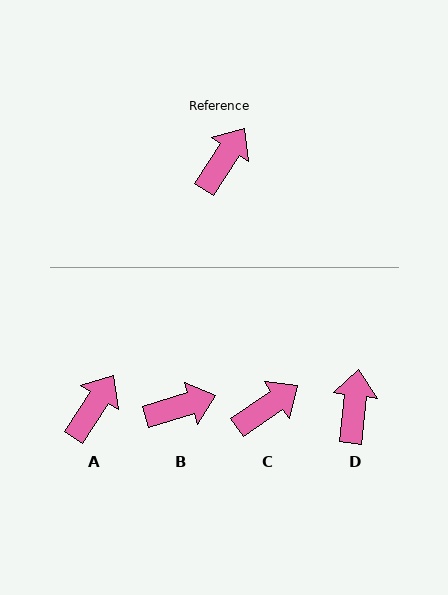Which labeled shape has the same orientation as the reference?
A.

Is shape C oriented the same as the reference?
No, it is off by about 23 degrees.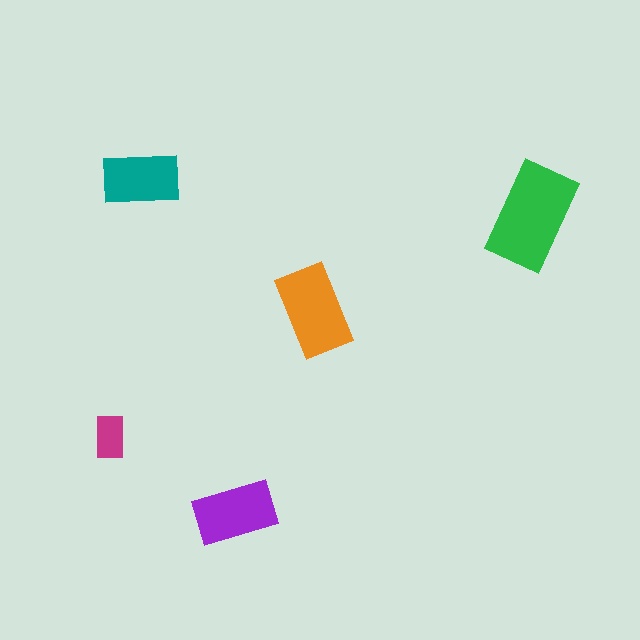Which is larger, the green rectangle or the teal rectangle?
The green one.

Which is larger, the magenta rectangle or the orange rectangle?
The orange one.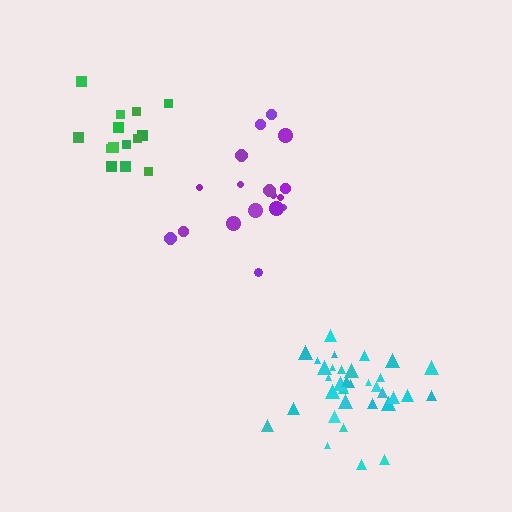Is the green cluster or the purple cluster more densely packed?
Green.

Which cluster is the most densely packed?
Cyan.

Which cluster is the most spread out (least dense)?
Purple.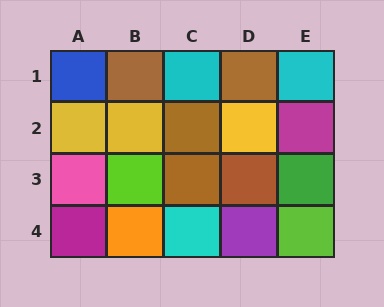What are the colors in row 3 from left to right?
Pink, lime, brown, brown, green.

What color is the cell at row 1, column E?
Cyan.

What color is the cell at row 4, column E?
Lime.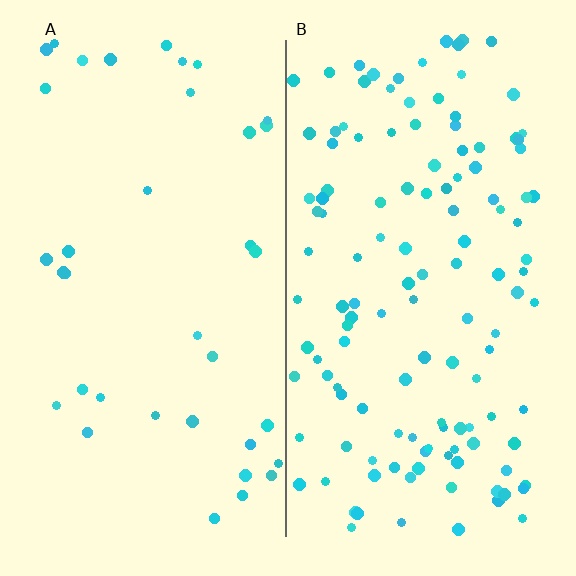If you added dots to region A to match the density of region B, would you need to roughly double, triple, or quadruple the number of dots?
Approximately triple.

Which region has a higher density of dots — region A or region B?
B (the right).